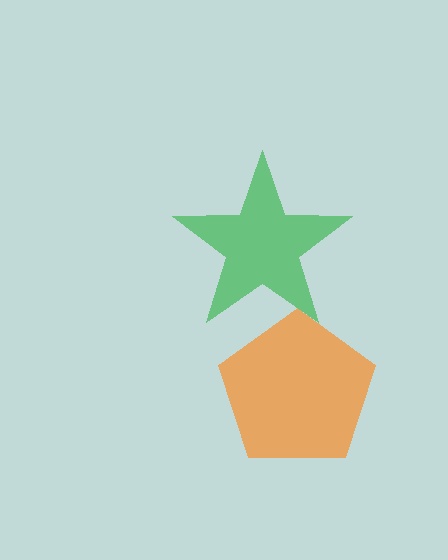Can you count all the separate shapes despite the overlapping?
Yes, there are 2 separate shapes.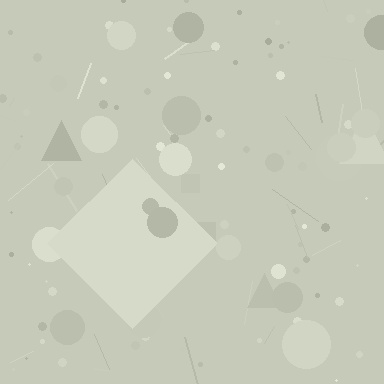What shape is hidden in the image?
A diamond is hidden in the image.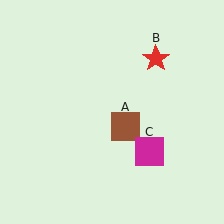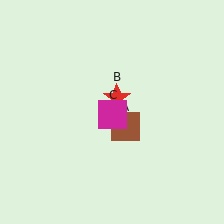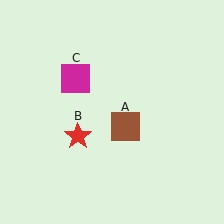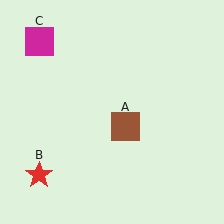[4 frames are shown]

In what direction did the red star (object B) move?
The red star (object B) moved down and to the left.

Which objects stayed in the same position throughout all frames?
Brown square (object A) remained stationary.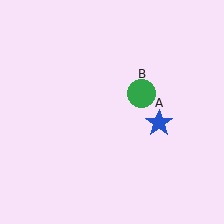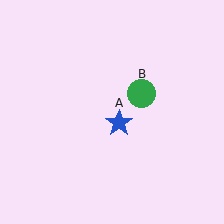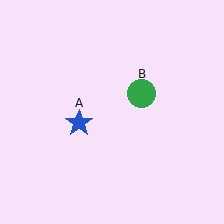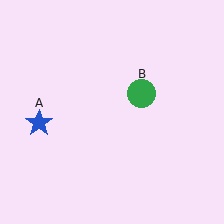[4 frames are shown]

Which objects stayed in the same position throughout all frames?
Green circle (object B) remained stationary.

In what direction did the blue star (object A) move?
The blue star (object A) moved left.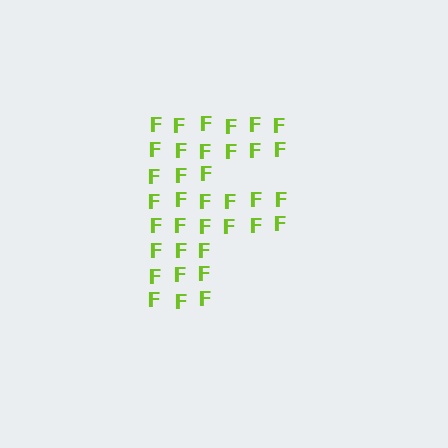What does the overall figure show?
The overall figure shows the letter F.